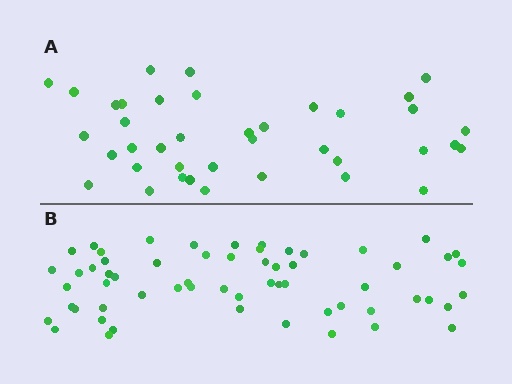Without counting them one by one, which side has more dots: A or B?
Region B (the bottom region) has more dots.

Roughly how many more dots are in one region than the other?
Region B has approximately 20 more dots than region A.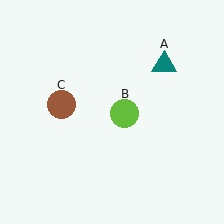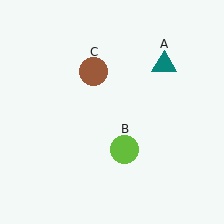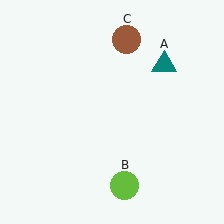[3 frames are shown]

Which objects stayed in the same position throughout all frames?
Teal triangle (object A) remained stationary.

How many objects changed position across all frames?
2 objects changed position: lime circle (object B), brown circle (object C).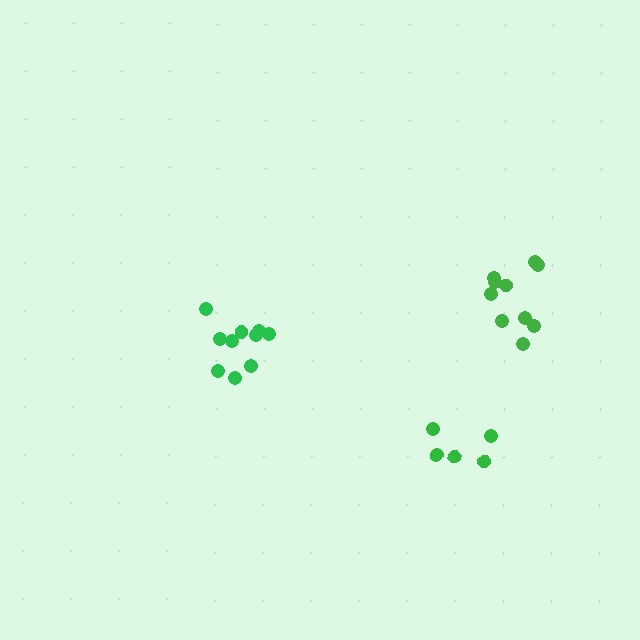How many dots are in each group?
Group 1: 10 dots, Group 2: 5 dots, Group 3: 10 dots (25 total).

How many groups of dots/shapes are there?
There are 3 groups.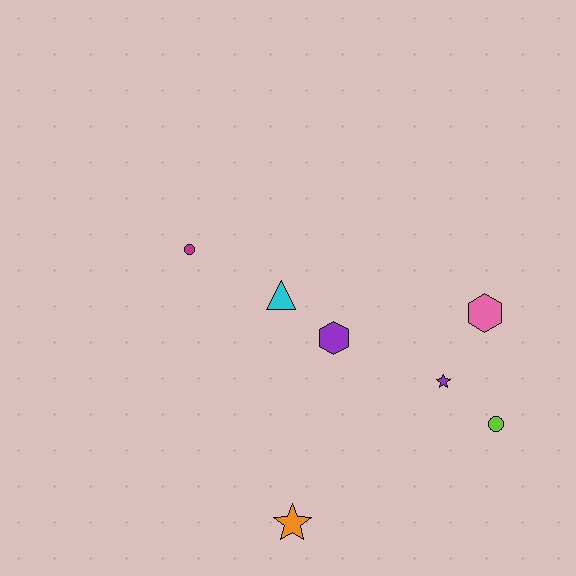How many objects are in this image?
There are 7 objects.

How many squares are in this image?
There are no squares.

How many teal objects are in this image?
There are no teal objects.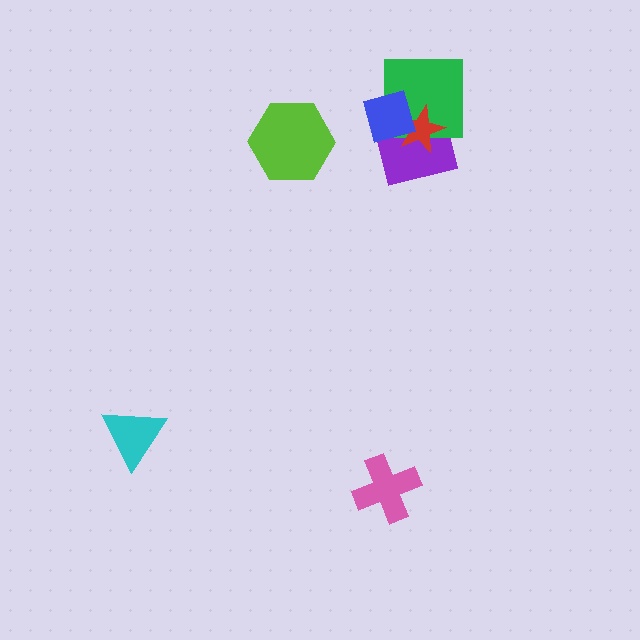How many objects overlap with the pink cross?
0 objects overlap with the pink cross.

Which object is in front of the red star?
The blue diamond is in front of the red star.